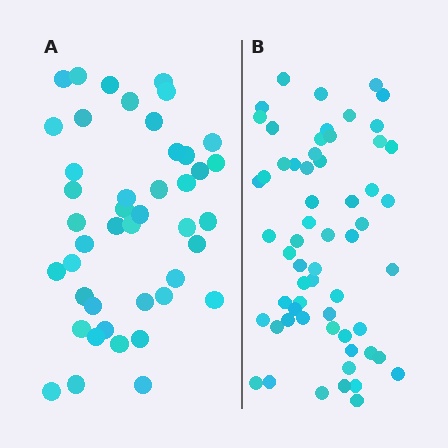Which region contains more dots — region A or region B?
Region B (the right region) has more dots.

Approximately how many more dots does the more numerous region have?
Region B has approximately 15 more dots than region A.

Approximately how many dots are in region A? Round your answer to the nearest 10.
About 40 dots. (The exact count is 44, which rounds to 40.)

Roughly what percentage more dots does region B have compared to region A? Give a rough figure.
About 35% more.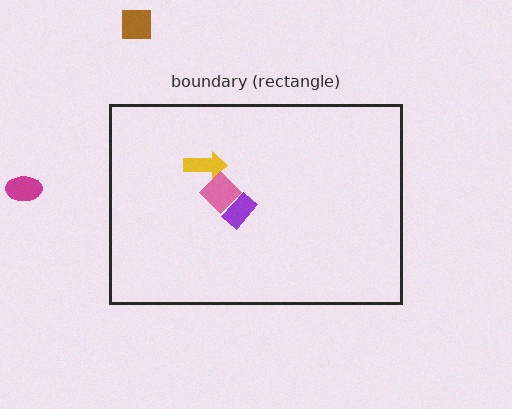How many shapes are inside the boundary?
3 inside, 2 outside.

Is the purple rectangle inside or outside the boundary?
Inside.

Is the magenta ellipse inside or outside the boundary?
Outside.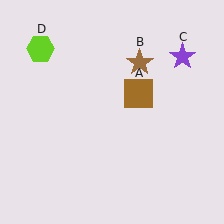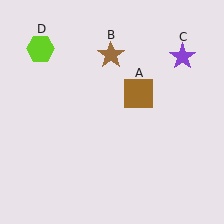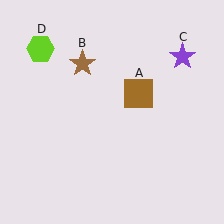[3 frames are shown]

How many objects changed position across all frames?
1 object changed position: brown star (object B).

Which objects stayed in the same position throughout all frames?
Brown square (object A) and purple star (object C) and lime hexagon (object D) remained stationary.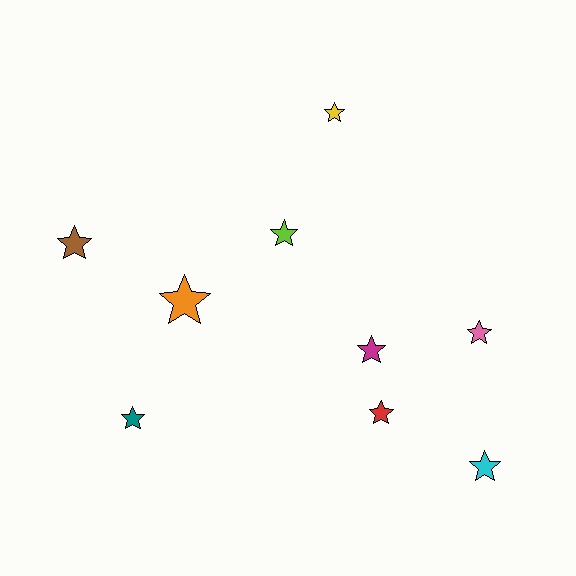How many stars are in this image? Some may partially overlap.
There are 9 stars.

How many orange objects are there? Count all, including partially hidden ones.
There is 1 orange object.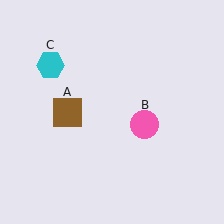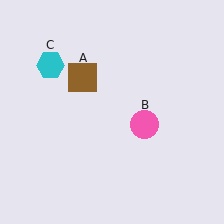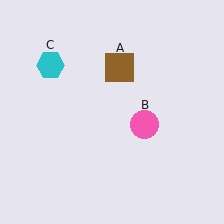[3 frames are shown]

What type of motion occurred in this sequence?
The brown square (object A) rotated clockwise around the center of the scene.